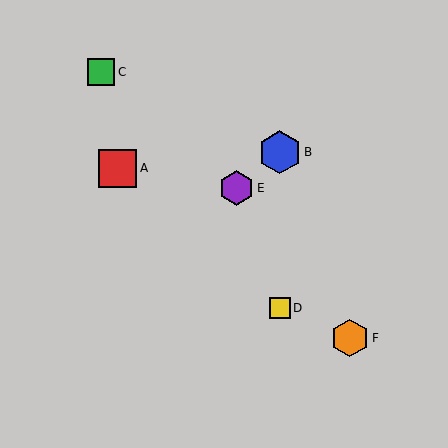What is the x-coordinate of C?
Object C is at x≈101.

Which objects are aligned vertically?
Objects B, D are aligned vertically.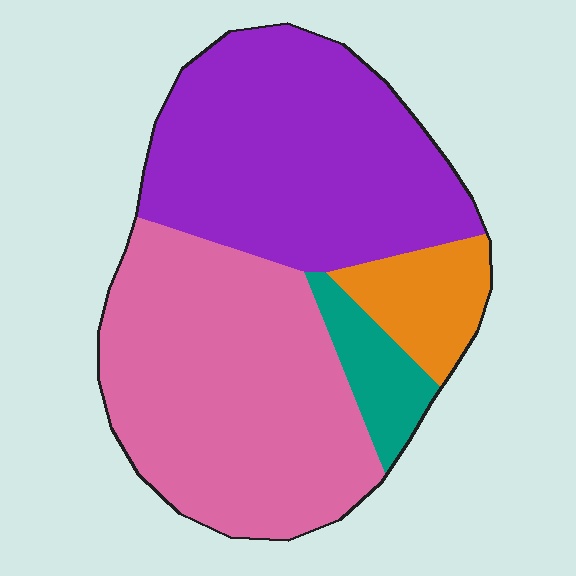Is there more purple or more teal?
Purple.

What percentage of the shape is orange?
Orange takes up about one tenth (1/10) of the shape.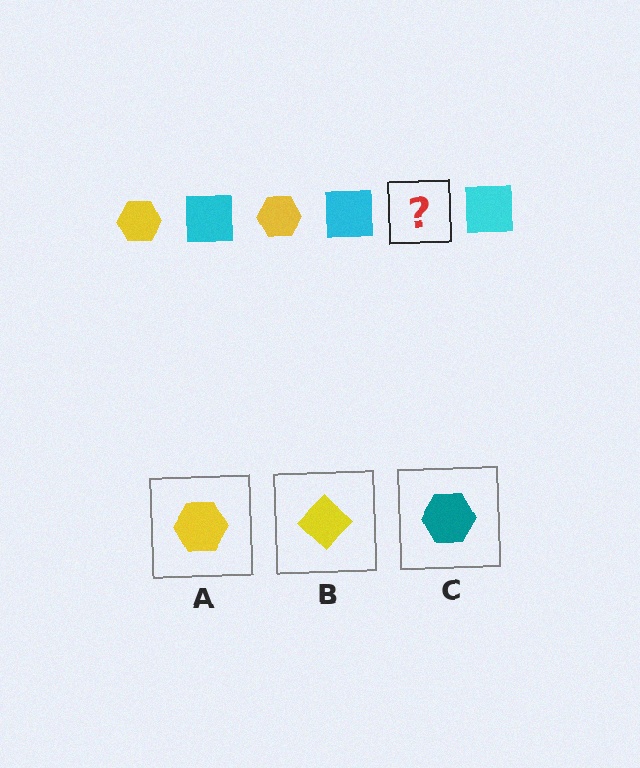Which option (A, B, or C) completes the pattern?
A.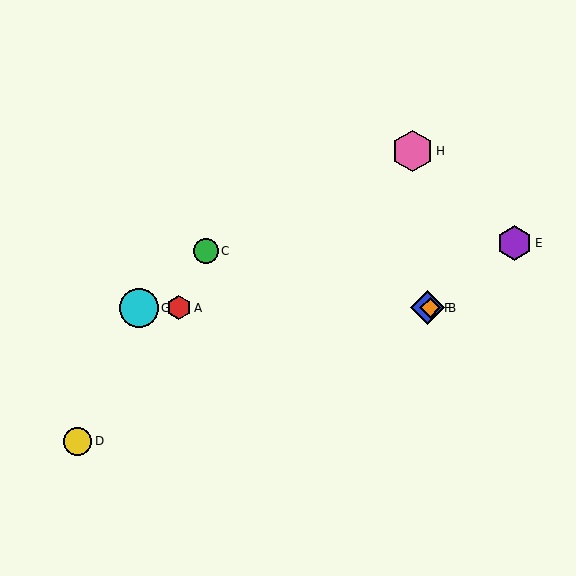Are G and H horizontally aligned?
No, G is at y≈308 and H is at y≈151.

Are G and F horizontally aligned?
Yes, both are at y≈308.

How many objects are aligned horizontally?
4 objects (A, B, F, G) are aligned horizontally.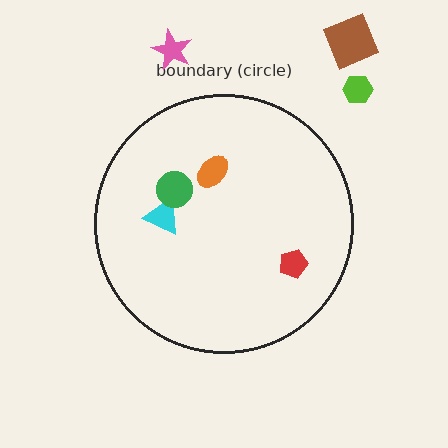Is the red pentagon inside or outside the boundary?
Inside.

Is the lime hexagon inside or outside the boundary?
Outside.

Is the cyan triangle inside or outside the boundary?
Inside.